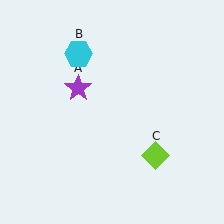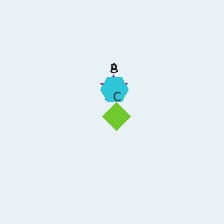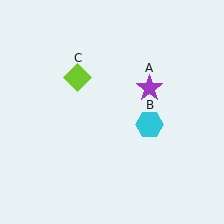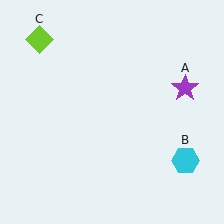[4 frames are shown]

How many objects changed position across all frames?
3 objects changed position: purple star (object A), cyan hexagon (object B), lime diamond (object C).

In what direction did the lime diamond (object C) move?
The lime diamond (object C) moved up and to the left.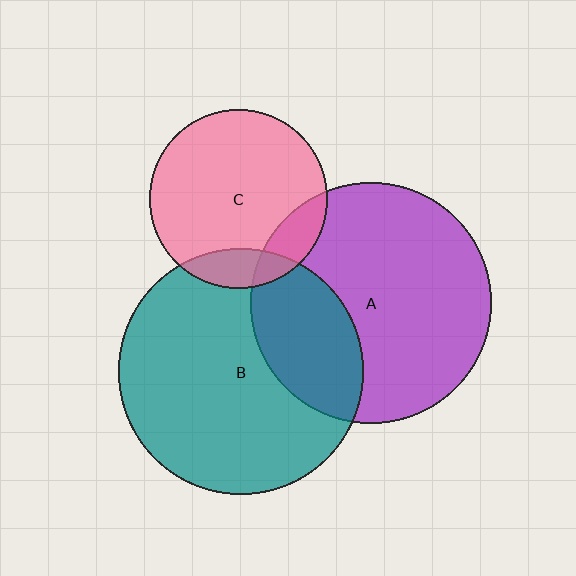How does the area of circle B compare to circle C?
Approximately 1.9 times.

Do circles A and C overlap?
Yes.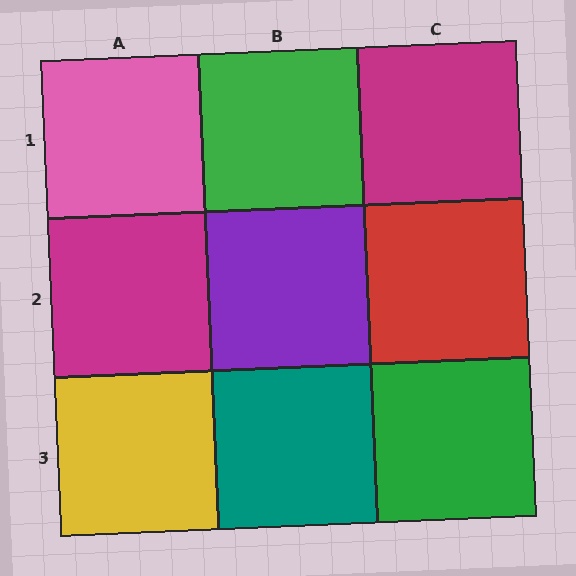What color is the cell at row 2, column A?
Magenta.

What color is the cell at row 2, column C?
Red.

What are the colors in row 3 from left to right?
Yellow, teal, green.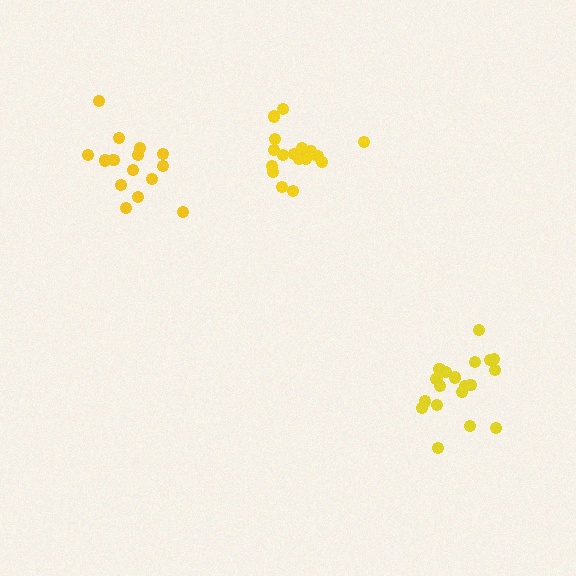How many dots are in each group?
Group 1: 19 dots, Group 2: 17 dots, Group 3: 15 dots (51 total).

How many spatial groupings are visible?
There are 3 spatial groupings.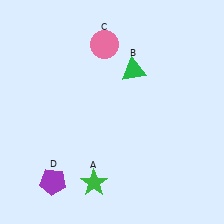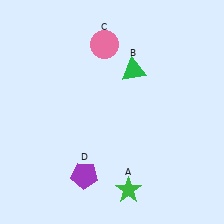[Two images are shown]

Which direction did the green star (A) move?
The green star (A) moved right.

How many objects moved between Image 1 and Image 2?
2 objects moved between the two images.